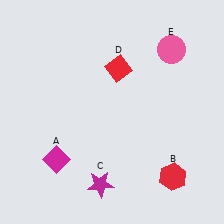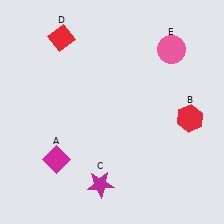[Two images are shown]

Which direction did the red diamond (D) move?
The red diamond (D) moved left.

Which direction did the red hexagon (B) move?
The red hexagon (B) moved up.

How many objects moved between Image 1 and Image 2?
2 objects moved between the two images.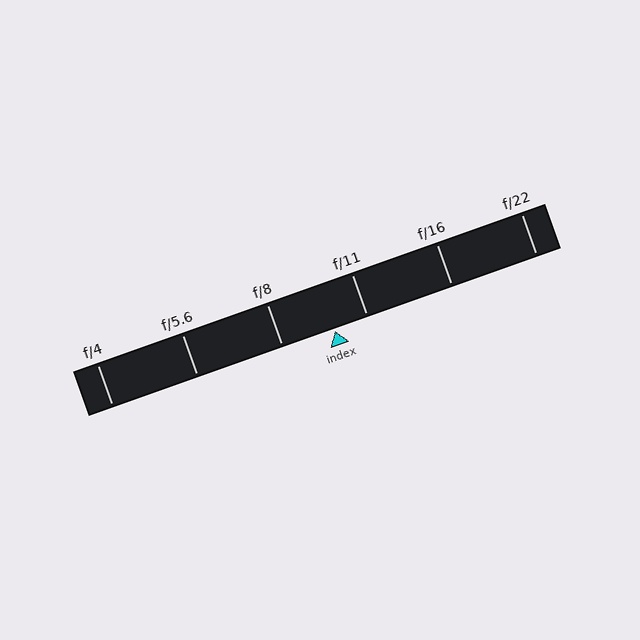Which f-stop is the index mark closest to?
The index mark is closest to f/11.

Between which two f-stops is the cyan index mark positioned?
The index mark is between f/8 and f/11.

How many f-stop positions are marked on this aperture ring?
There are 6 f-stop positions marked.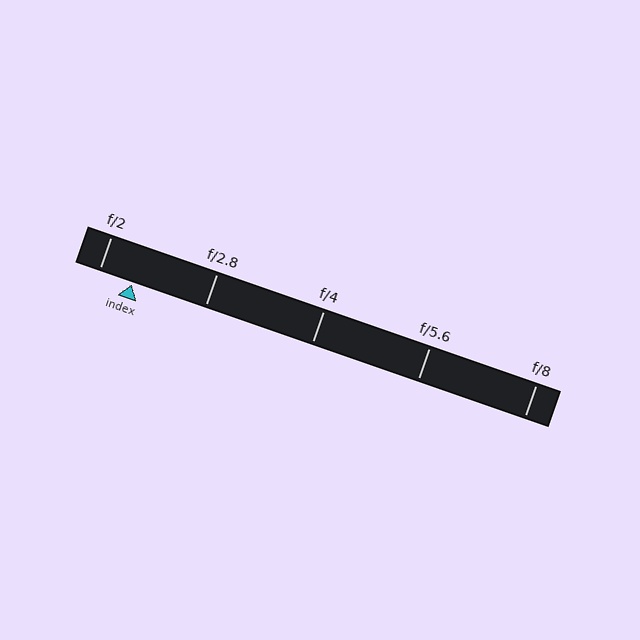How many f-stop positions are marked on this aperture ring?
There are 5 f-stop positions marked.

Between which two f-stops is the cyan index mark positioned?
The index mark is between f/2 and f/2.8.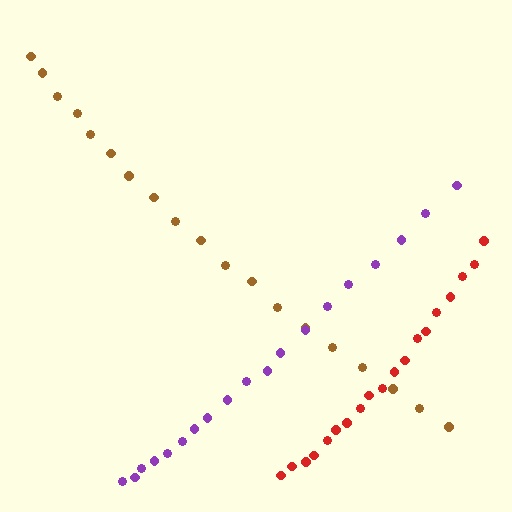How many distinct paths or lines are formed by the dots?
There are 3 distinct paths.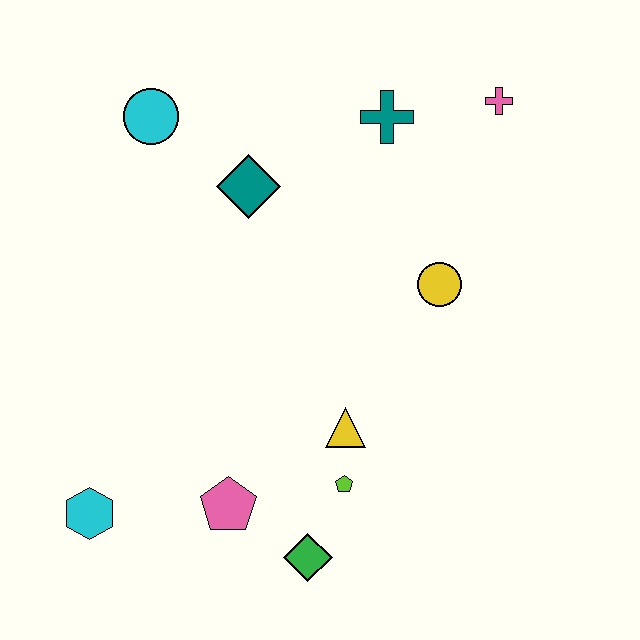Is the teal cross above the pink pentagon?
Yes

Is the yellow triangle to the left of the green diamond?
No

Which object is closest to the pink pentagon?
The green diamond is closest to the pink pentagon.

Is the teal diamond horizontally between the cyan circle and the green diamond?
Yes